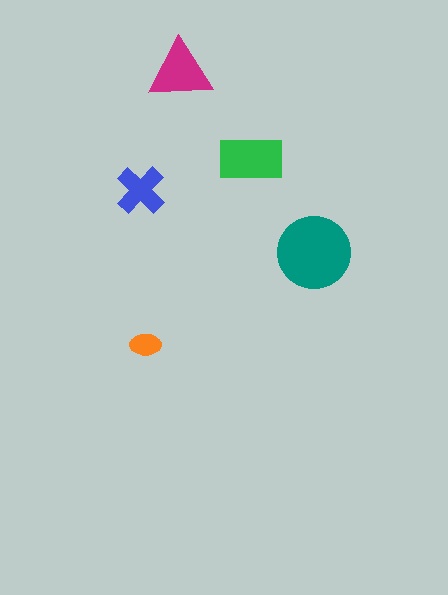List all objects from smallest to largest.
The orange ellipse, the blue cross, the magenta triangle, the green rectangle, the teal circle.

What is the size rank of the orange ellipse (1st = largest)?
5th.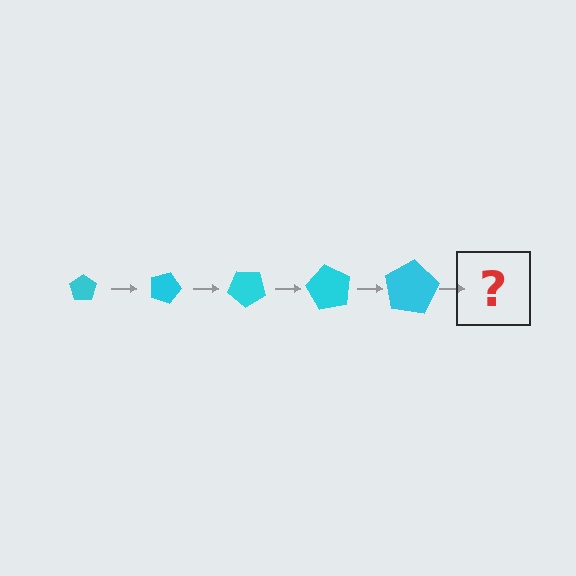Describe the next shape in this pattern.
It should be a pentagon, larger than the previous one and rotated 100 degrees from the start.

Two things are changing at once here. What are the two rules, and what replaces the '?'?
The two rules are that the pentagon grows larger each step and it rotates 20 degrees each step. The '?' should be a pentagon, larger than the previous one and rotated 100 degrees from the start.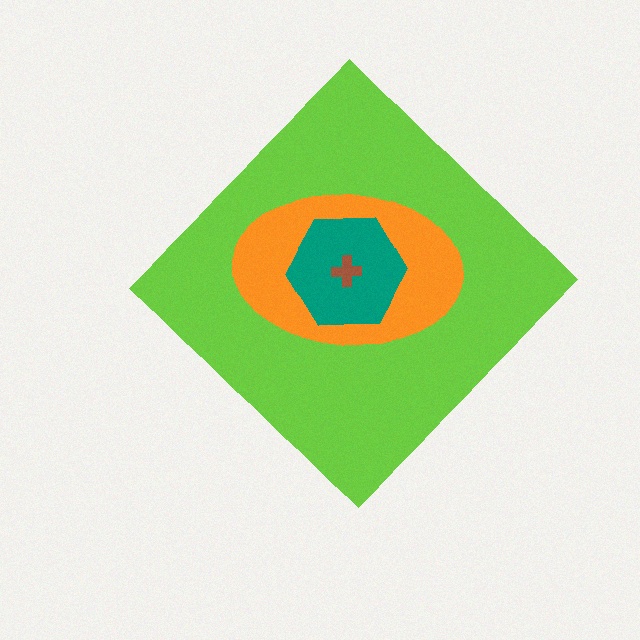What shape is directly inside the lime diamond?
The orange ellipse.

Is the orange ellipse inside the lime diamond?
Yes.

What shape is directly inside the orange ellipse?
The teal hexagon.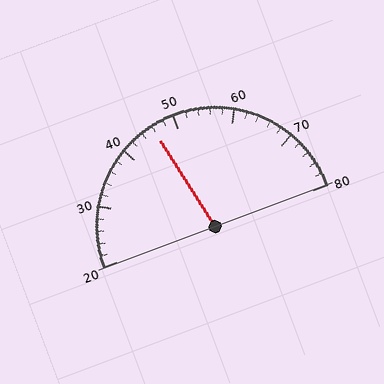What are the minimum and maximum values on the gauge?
The gauge ranges from 20 to 80.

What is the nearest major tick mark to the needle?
The nearest major tick mark is 50.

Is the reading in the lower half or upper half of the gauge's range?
The reading is in the lower half of the range (20 to 80).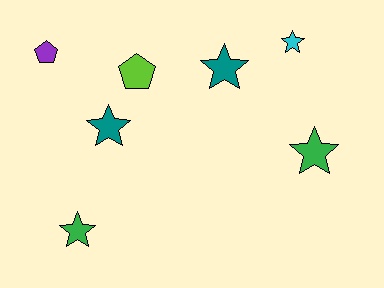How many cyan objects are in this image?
There is 1 cyan object.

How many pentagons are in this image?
There are 2 pentagons.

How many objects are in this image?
There are 7 objects.